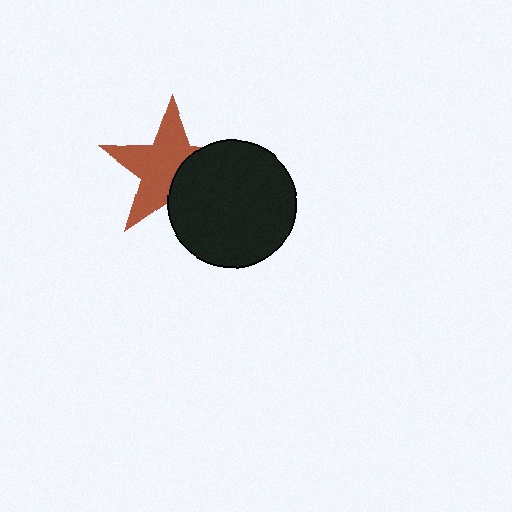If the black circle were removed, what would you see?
You would see the complete brown star.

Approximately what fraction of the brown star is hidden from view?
Roughly 37% of the brown star is hidden behind the black circle.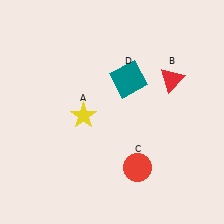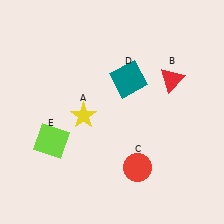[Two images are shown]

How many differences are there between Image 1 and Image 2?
There is 1 difference between the two images.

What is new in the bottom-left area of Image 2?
A lime square (E) was added in the bottom-left area of Image 2.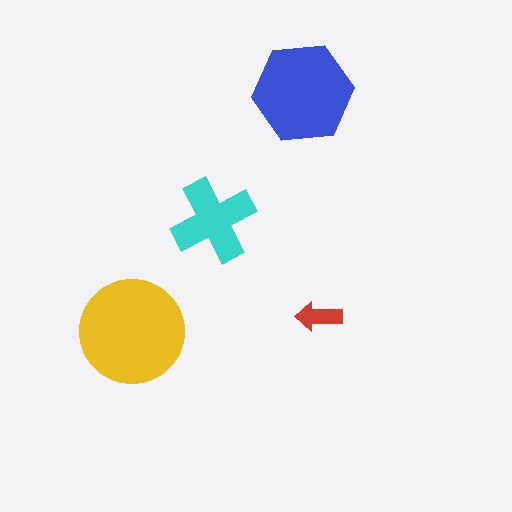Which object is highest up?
The blue hexagon is topmost.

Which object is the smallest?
The red arrow.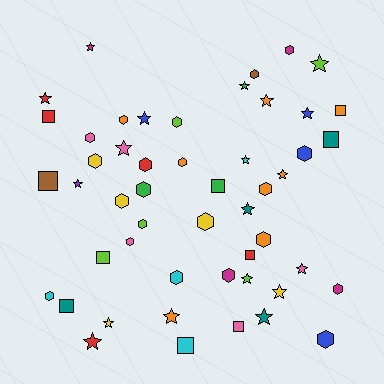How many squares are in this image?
There are 10 squares.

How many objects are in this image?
There are 50 objects.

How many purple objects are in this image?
There is 1 purple object.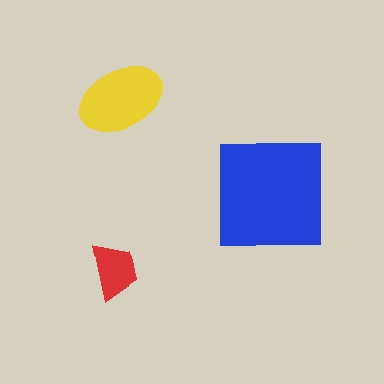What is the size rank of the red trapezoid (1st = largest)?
3rd.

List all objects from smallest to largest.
The red trapezoid, the yellow ellipse, the blue square.